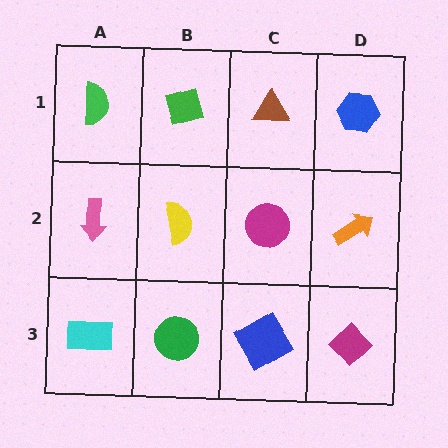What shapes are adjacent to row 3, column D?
An orange arrow (row 2, column D), a blue diamond (row 3, column C).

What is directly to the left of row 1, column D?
A brown triangle.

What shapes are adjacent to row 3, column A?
A pink arrow (row 2, column A), a green circle (row 3, column B).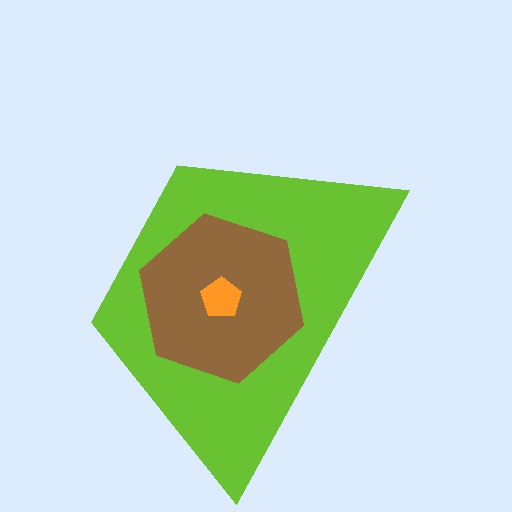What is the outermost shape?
The lime trapezoid.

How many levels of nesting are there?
3.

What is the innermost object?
The orange pentagon.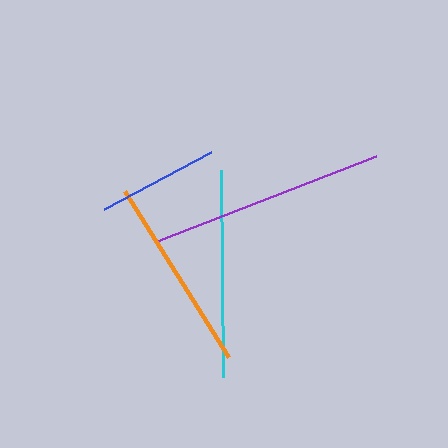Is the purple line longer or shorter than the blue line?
The purple line is longer than the blue line.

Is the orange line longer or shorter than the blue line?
The orange line is longer than the blue line.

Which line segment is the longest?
The purple line is the longest at approximately 235 pixels.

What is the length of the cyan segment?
The cyan segment is approximately 207 pixels long.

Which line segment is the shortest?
The blue line is the shortest at approximately 121 pixels.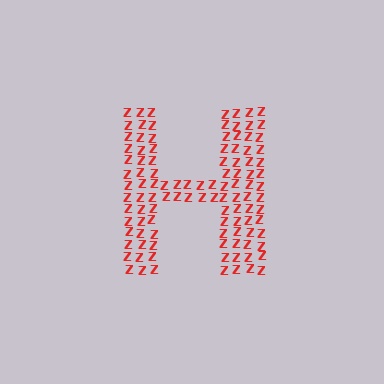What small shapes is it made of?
It is made of small letter Z's.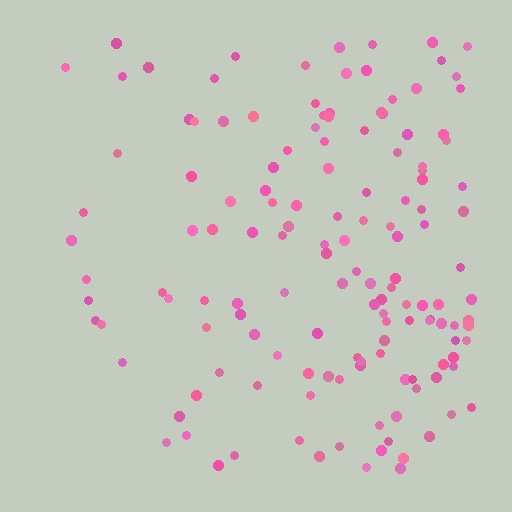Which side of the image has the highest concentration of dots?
The right.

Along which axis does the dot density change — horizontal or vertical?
Horizontal.